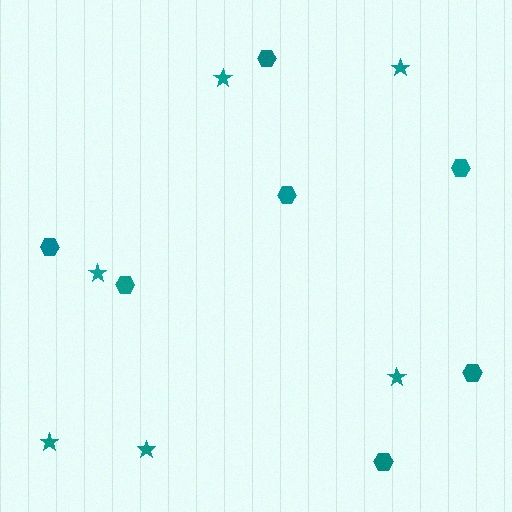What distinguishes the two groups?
There are 2 groups: one group of hexagons (7) and one group of stars (6).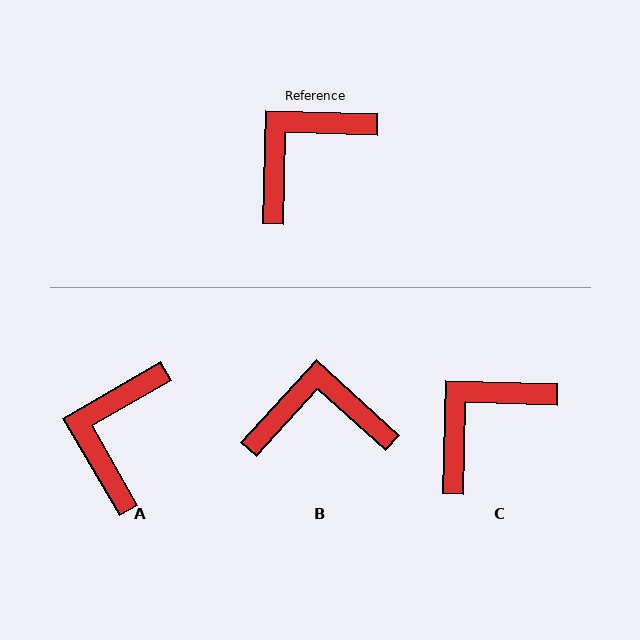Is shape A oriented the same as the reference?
No, it is off by about 31 degrees.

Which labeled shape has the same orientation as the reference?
C.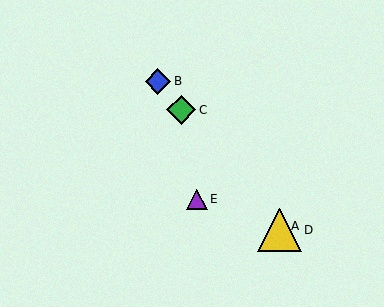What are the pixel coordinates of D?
Object D is at (280, 230).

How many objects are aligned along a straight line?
4 objects (A, B, C, D) are aligned along a straight line.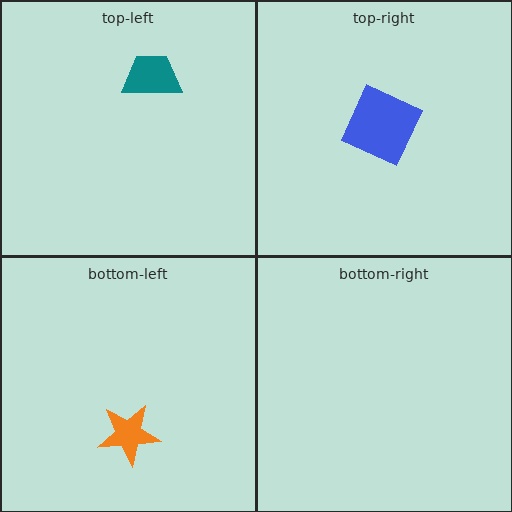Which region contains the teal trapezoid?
The top-left region.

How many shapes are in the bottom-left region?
1.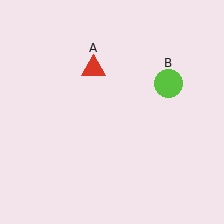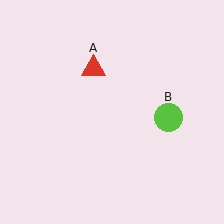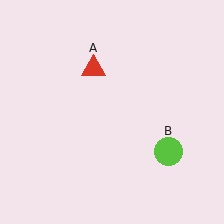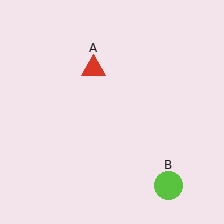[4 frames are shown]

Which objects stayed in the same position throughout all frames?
Red triangle (object A) remained stationary.